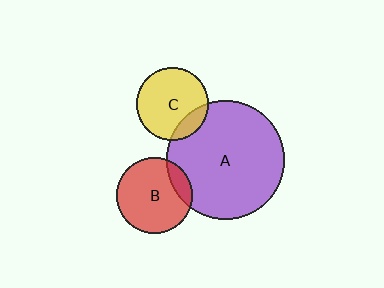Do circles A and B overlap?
Yes.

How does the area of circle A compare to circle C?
Approximately 2.7 times.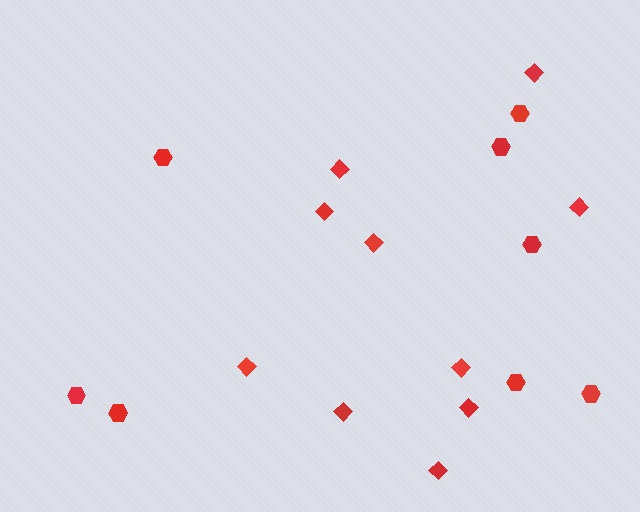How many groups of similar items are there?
There are 2 groups: one group of hexagons (8) and one group of diamonds (10).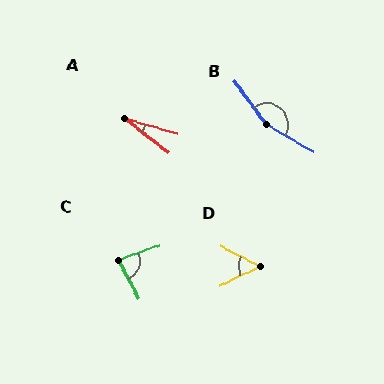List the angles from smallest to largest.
A (22°), D (53°), C (82°), B (156°).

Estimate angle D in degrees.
Approximately 53 degrees.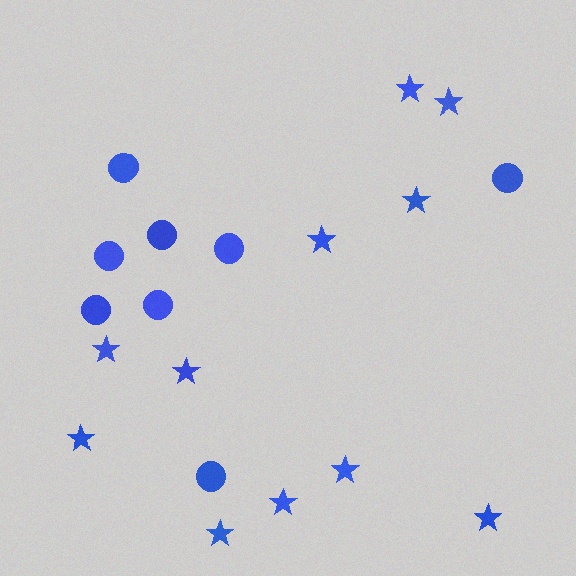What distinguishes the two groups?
There are 2 groups: one group of circles (8) and one group of stars (11).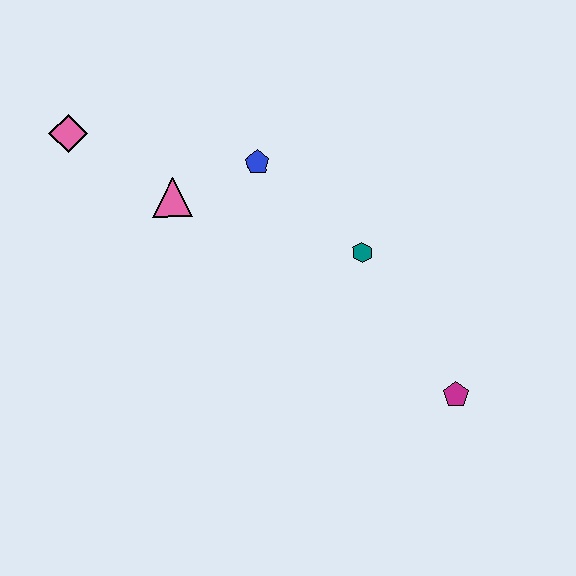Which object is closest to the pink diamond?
The pink triangle is closest to the pink diamond.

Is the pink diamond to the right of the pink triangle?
No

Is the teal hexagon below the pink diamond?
Yes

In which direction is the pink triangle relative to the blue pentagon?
The pink triangle is to the left of the blue pentagon.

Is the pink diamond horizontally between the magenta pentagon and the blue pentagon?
No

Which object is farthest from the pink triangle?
The magenta pentagon is farthest from the pink triangle.